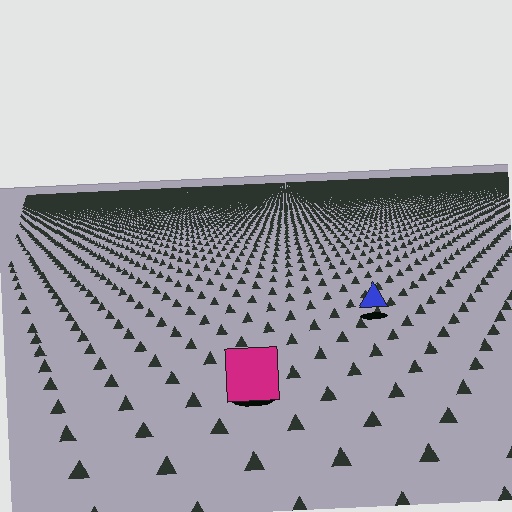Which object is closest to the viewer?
The magenta square is closest. The texture marks near it are larger and more spread out.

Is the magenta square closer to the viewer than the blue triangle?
Yes. The magenta square is closer — you can tell from the texture gradient: the ground texture is coarser near it.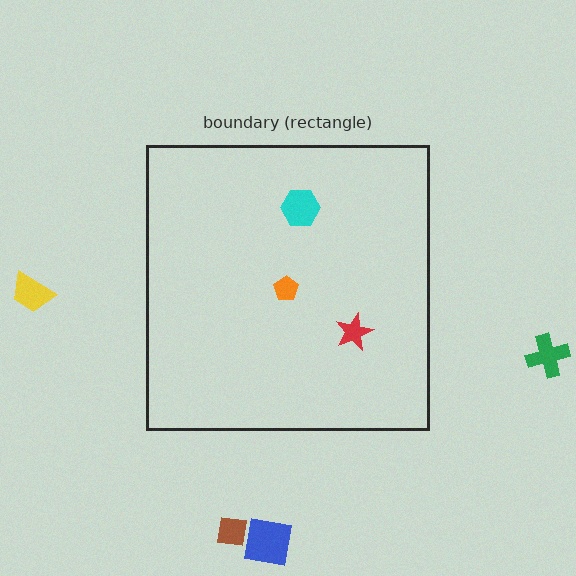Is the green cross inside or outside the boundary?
Outside.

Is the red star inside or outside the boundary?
Inside.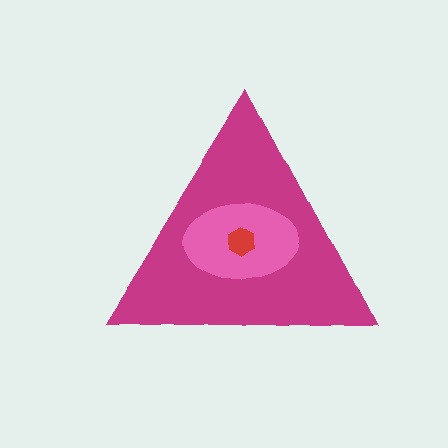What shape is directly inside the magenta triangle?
The pink ellipse.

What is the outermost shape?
The magenta triangle.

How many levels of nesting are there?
3.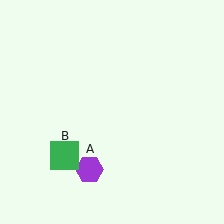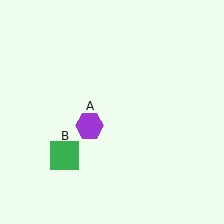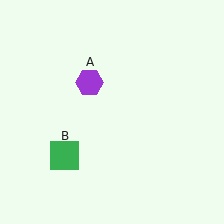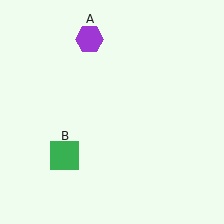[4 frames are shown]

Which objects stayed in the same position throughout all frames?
Green square (object B) remained stationary.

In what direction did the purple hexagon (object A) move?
The purple hexagon (object A) moved up.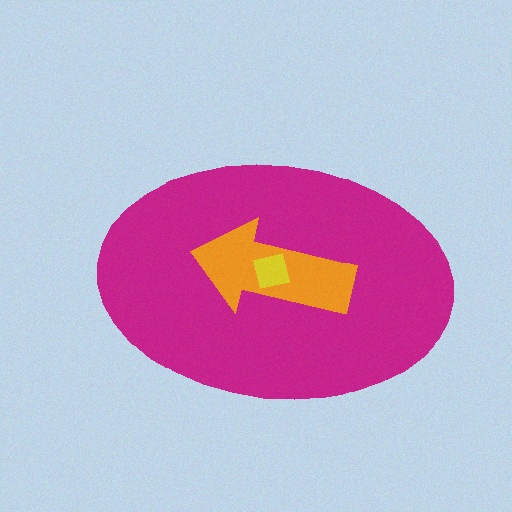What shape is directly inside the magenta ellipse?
The orange arrow.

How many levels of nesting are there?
3.